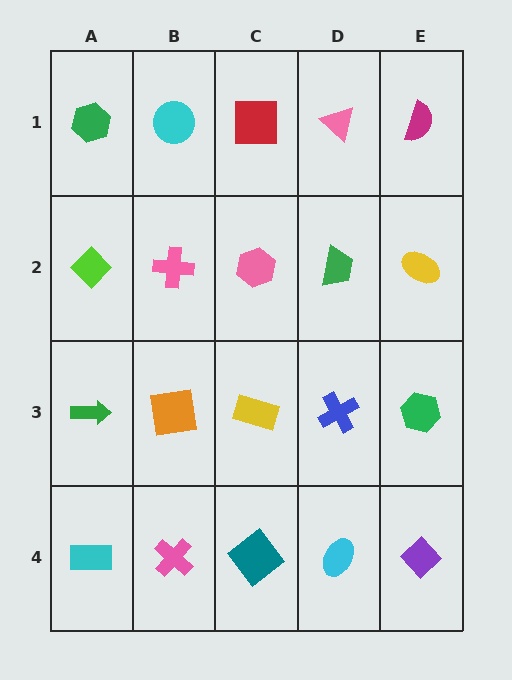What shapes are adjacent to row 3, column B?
A pink cross (row 2, column B), a pink cross (row 4, column B), a green arrow (row 3, column A), a yellow rectangle (row 3, column C).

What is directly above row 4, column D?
A blue cross.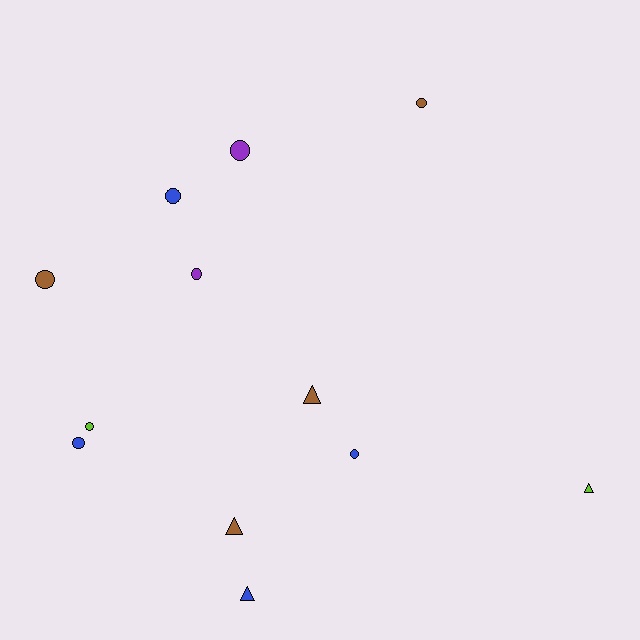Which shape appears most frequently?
Circle, with 8 objects.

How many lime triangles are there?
There is 1 lime triangle.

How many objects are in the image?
There are 12 objects.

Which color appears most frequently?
Brown, with 4 objects.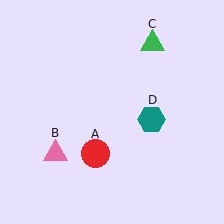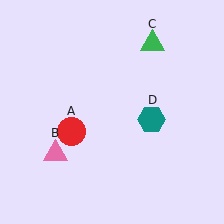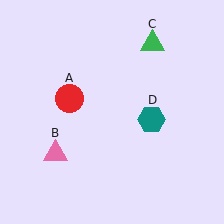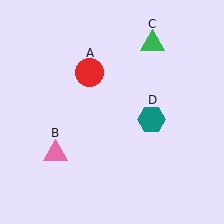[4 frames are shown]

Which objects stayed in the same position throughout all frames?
Pink triangle (object B) and green triangle (object C) and teal hexagon (object D) remained stationary.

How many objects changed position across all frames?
1 object changed position: red circle (object A).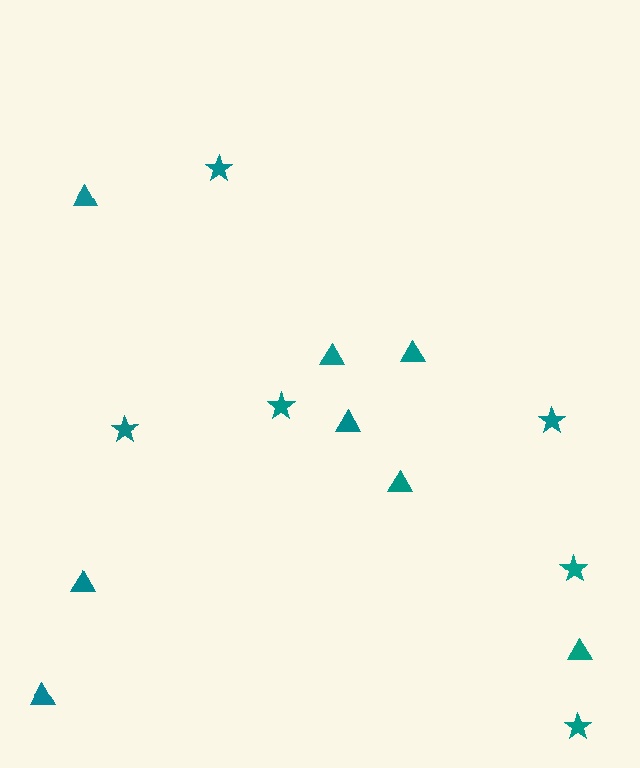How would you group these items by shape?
There are 2 groups: one group of stars (6) and one group of triangles (8).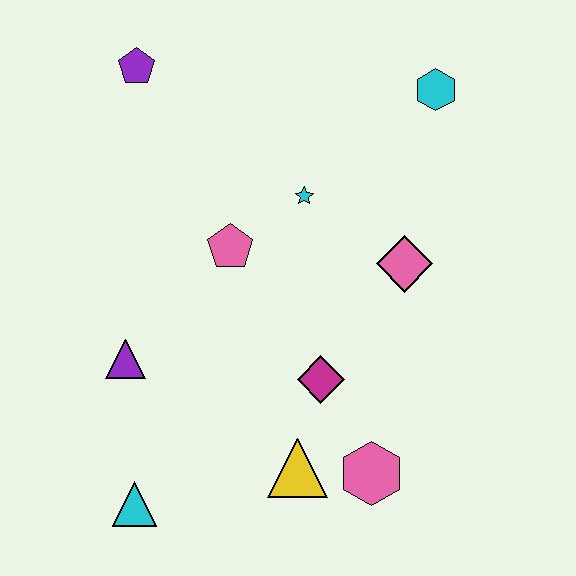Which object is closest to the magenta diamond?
The yellow triangle is closest to the magenta diamond.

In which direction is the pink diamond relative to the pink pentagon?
The pink diamond is to the right of the pink pentagon.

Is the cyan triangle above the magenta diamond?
No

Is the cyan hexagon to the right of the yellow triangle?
Yes